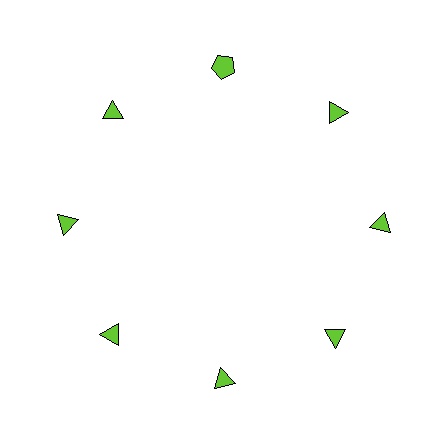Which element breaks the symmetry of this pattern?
The lime pentagon at roughly the 12 o'clock position breaks the symmetry. All other shapes are lime triangles.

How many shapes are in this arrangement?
There are 8 shapes arranged in a ring pattern.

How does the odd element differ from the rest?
It has a different shape: pentagon instead of triangle.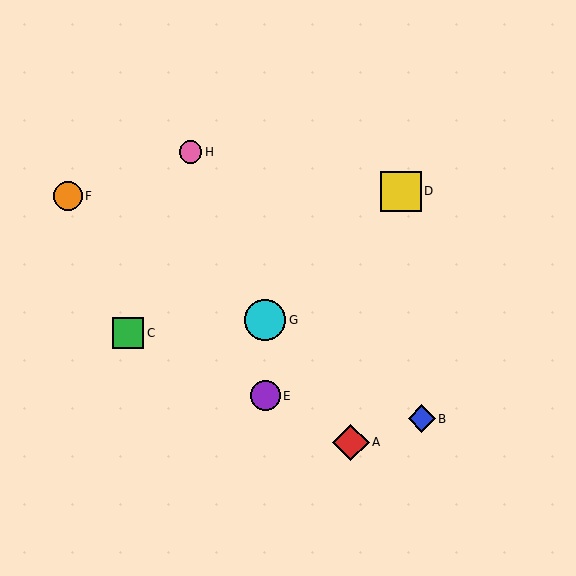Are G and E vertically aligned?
Yes, both are at x≈265.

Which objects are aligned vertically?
Objects E, G are aligned vertically.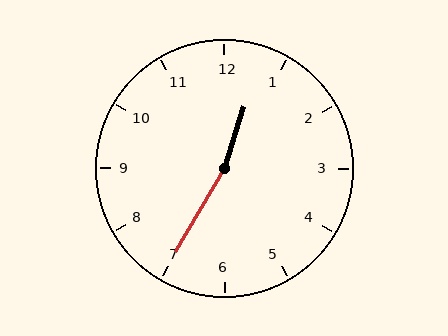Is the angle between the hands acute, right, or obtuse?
It is obtuse.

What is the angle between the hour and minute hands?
Approximately 168 degrees.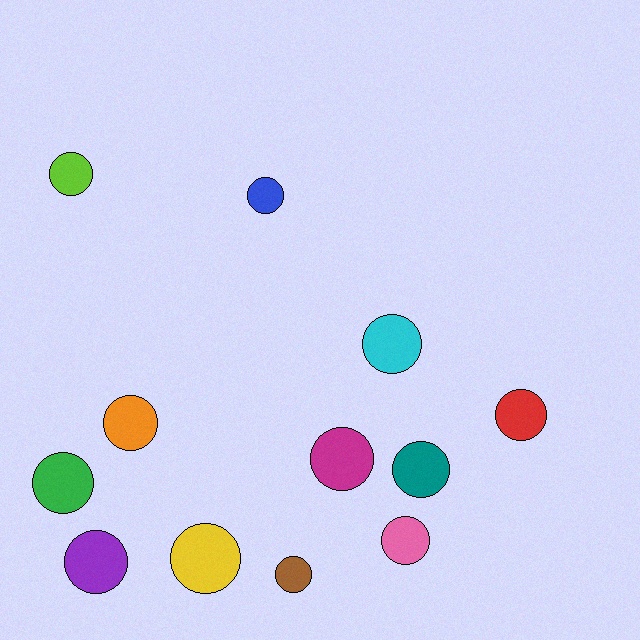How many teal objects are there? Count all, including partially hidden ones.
There is 1 teal object.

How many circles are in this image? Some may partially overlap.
There are 12 circles.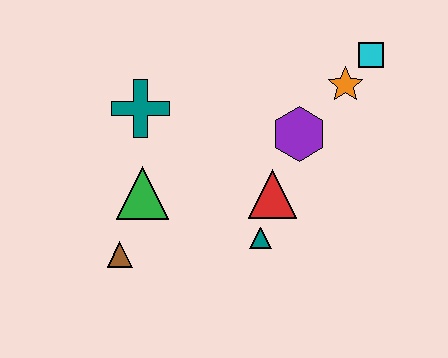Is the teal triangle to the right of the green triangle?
Yes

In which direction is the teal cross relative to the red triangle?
The teal cross is to the left of the red triangle.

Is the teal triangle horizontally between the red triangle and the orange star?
No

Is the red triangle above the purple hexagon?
No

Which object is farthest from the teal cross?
The cyan square is farthest from the teal cross.